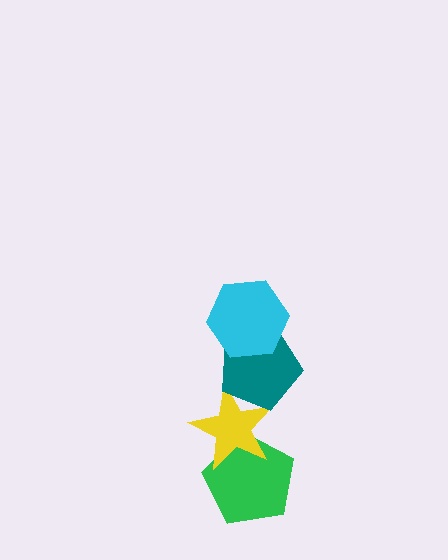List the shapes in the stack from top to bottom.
From top to bottom: the cyan hexagon, the teal pentagon, the yellow star, the green pentagon.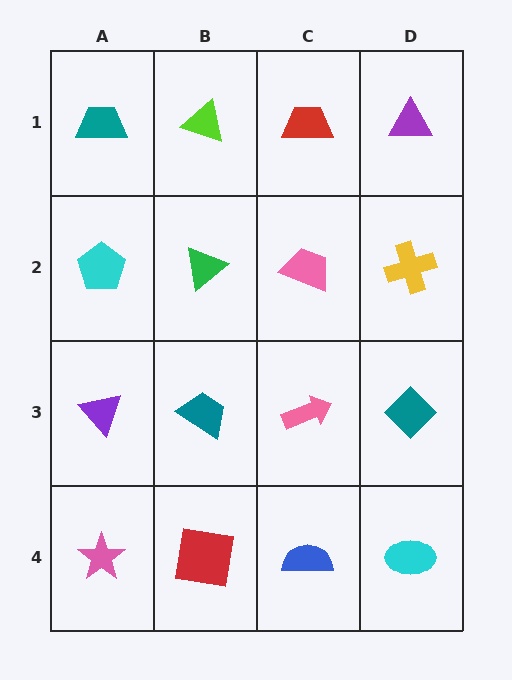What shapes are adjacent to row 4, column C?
A pink arrow (row 3, column C), a red square (row 4, column B), a cyan ellipse (row 4, column D).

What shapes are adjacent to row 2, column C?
A red trapezoid (row 1, column C), a pink arrow (row 3, column C), a green triangle (row 2, column B), a yellow cross (row 2, column D).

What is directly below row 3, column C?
A blue semicircle.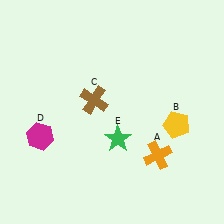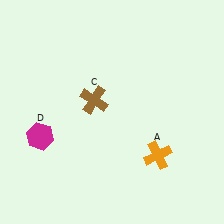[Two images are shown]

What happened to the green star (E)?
The green star (E) was removed in Image 2. It was in the bottom-right area of Image 1.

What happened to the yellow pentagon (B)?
The yellow pentagon (B) was removed in Image 2. It was in the bottom-right area of Image 1.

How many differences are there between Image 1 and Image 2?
There are 2 differences between the two images.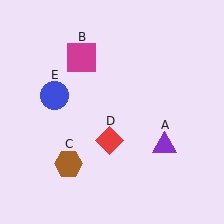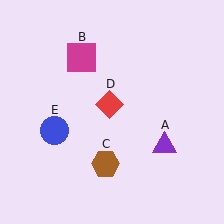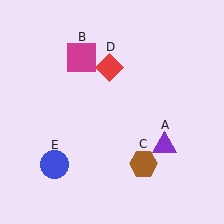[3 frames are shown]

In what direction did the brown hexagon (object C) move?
The brown hexagon (object C) moved right.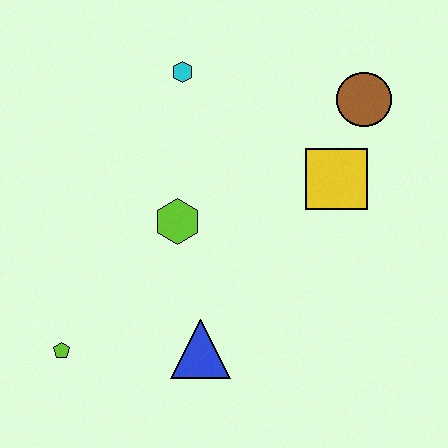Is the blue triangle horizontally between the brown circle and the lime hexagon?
Yes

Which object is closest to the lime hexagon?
The blue triangle is closest to the lime hexagon.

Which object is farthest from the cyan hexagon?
The lime pentagon is farthest from the cyan hexagon.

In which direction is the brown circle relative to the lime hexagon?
The brown circle is to the right of the lime hexagon.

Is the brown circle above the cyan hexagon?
No